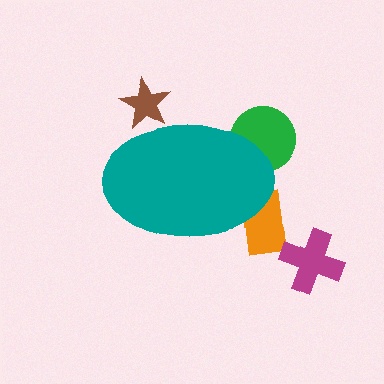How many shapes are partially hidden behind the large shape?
4 shapes are partially hidden.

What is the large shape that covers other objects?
A teal ellipse.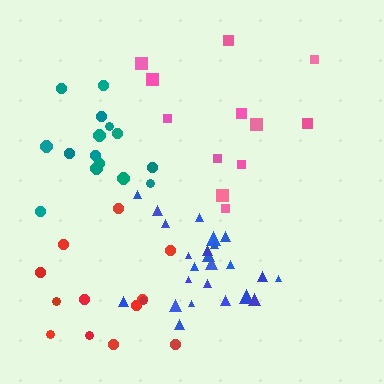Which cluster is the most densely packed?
Blue.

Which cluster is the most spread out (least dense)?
Pink.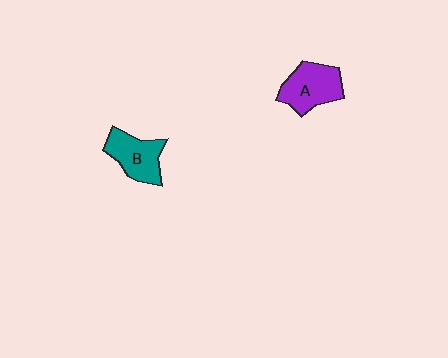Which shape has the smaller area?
Shape B (teal).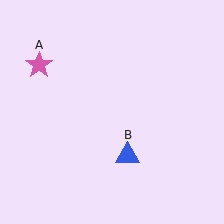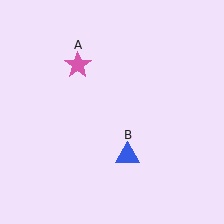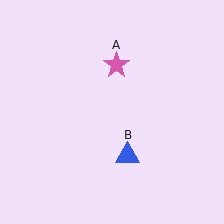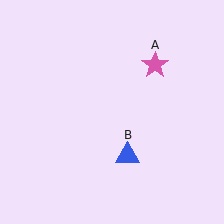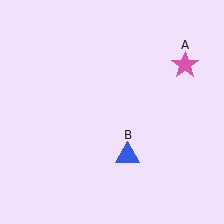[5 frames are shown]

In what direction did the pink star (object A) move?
The pink star (object A) moved right.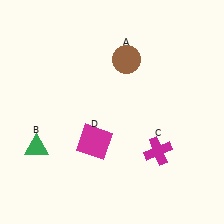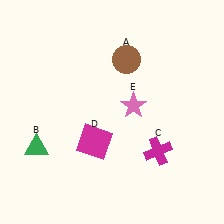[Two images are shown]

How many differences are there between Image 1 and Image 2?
There is 1 difference between the two images.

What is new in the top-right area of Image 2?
A pink star (E) was added in the top-right area of Image 2.